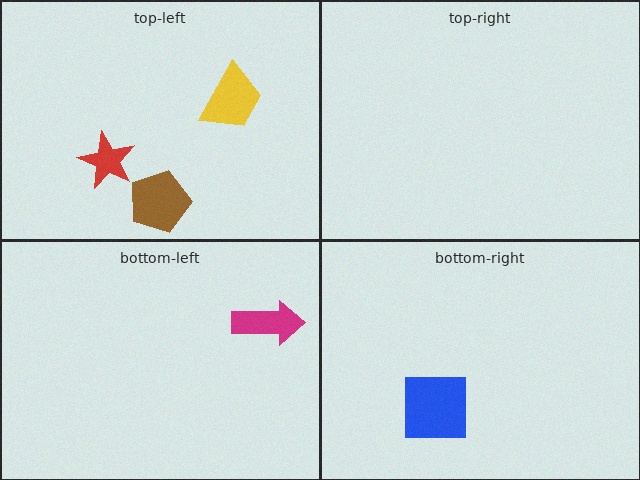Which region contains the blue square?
The bottom-right region.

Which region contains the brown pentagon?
The top-left region.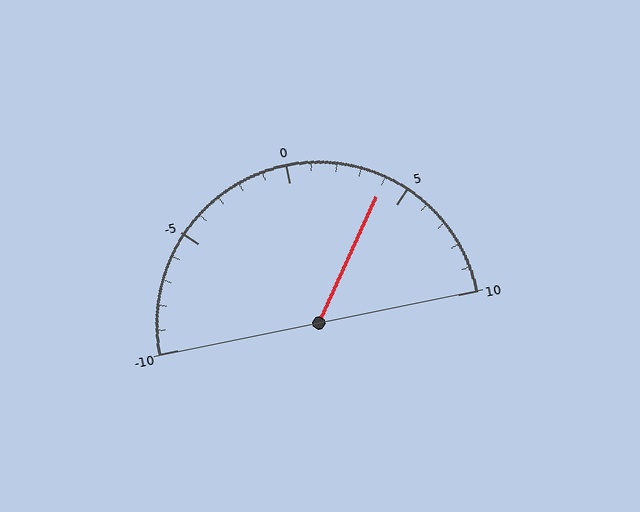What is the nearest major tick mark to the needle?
The nearest major tick mark is 5.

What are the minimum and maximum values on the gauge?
The gauge ranges from -10 to 10.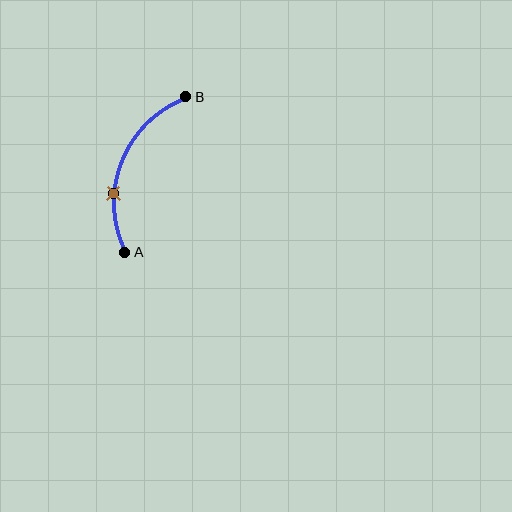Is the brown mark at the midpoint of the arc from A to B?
No. The brown mark lies on the arc but is closer to endpoint A. The arc midpoint would be at the point on the curve equidistant along the arc from both A and B.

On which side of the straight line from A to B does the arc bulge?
The arc bulges to the left of the straight line connecting A and B.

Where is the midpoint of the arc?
The arc midpoint is the point on the curve farthest from the straight line joining A and B. It sits to the left of that line.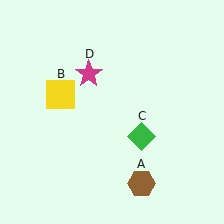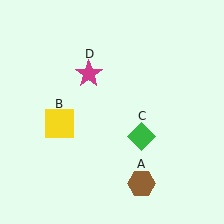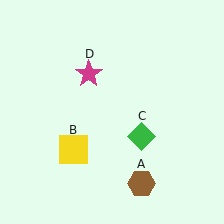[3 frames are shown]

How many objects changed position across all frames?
1 object changed position: yellow square (object B).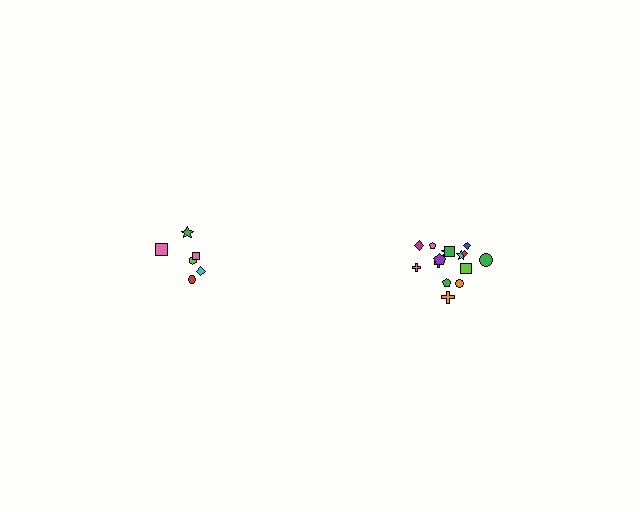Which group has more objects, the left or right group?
The right group.